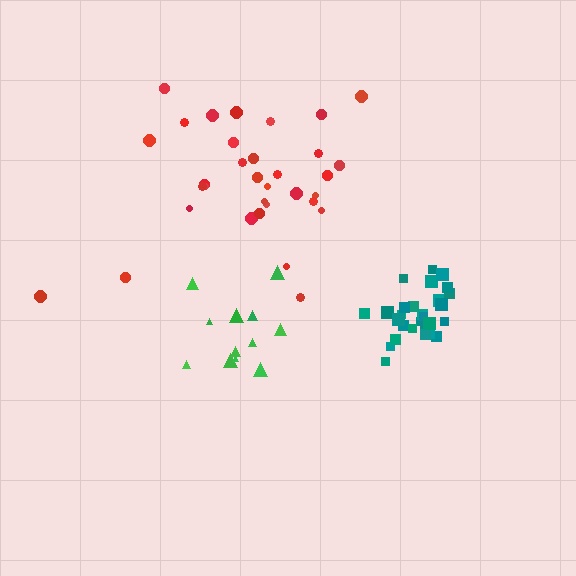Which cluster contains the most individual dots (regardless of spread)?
Red (33).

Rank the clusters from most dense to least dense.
teal, green, red.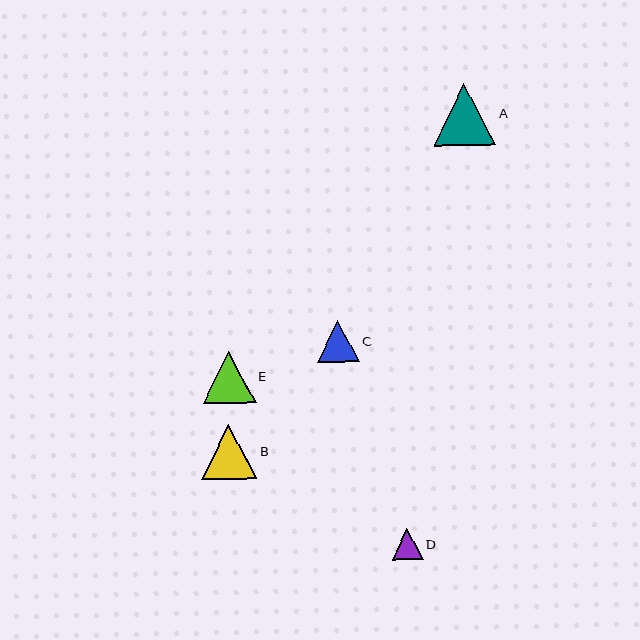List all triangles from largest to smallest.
From largest to smallest: A, B, E, C, D.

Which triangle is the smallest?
Triangle D is the smallest with a size of approximately 31 pixels.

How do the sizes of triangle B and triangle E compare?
Triangle B and triangle E are approximately the same size.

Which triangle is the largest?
Triangle A is the largest with a size of approximately 62 pixels.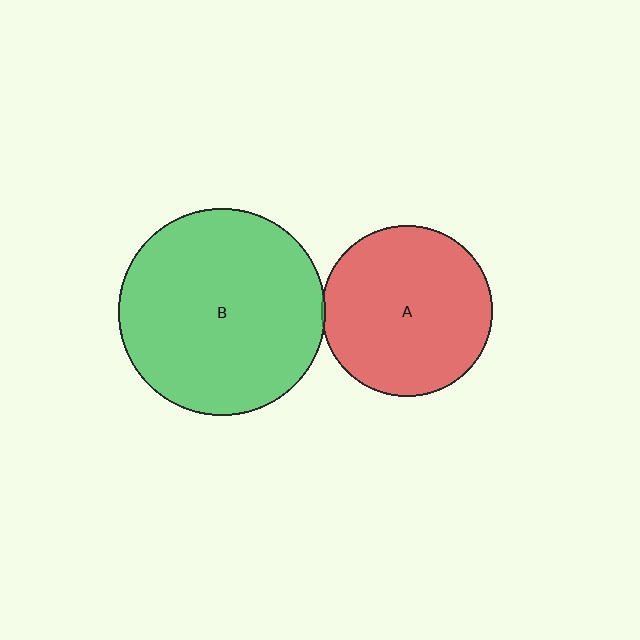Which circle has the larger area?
Circle B (green).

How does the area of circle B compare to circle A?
Approximately 1.5 times.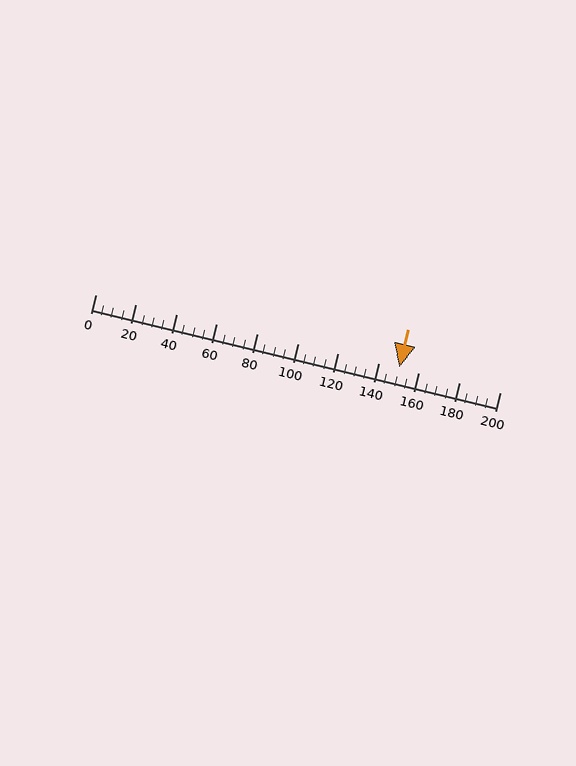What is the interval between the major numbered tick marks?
The major tick marks are spaced 20 units apart.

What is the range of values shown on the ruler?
The ruler shows values from 0 to 200.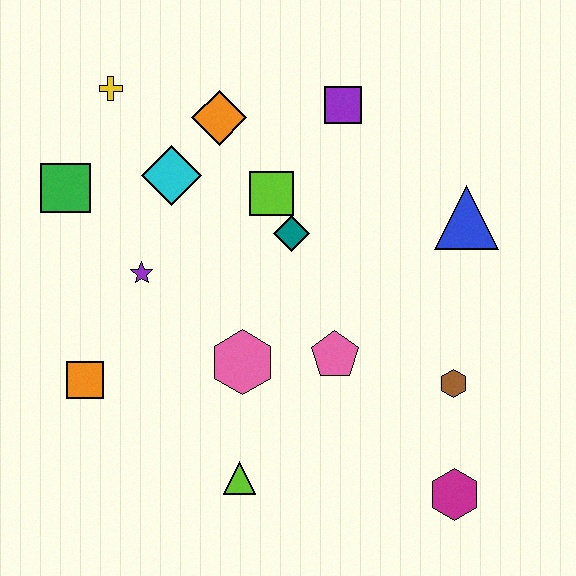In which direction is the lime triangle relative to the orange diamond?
The lime triangle is below the orange diamond.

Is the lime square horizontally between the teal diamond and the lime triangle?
Yes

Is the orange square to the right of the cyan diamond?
No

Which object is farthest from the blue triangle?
The orange square is farthest from the blue triangle.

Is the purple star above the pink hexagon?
Yes